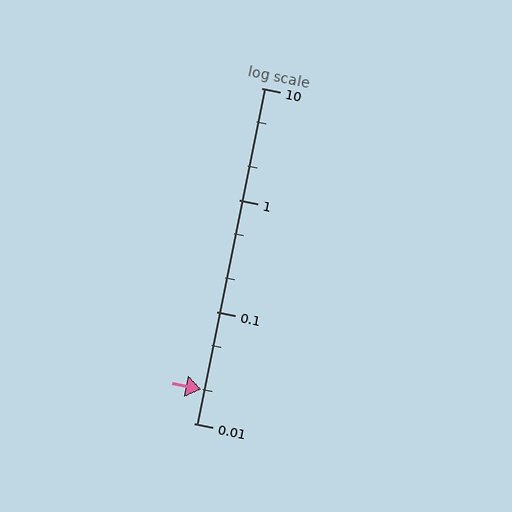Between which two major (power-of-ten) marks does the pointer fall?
The pointer is between 0.01 and 0.1.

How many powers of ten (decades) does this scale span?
The scale spans 3 decades, from 0.01 to 10.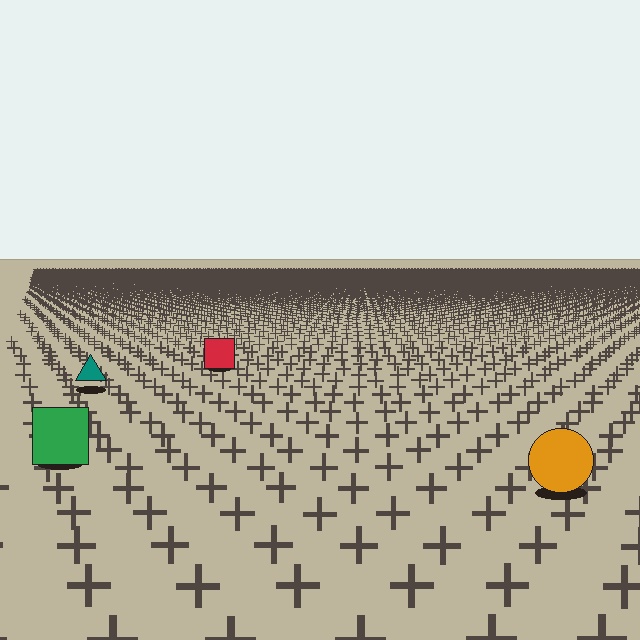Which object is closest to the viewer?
The orange circle is closest. The texture marks near it are larger and more spread out.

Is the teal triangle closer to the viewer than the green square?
No. The green square is closer — you can tell from the texture gradient: the ground texture is coarser near it.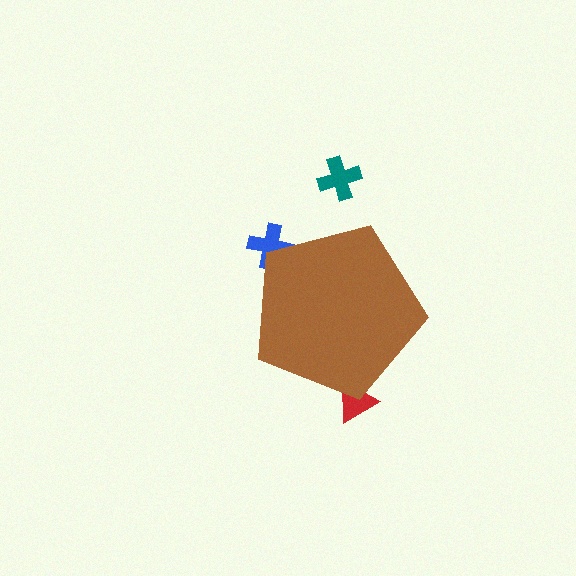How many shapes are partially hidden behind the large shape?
2 shapes are partially hidden.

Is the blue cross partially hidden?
Yes, the blue cross is partially hidden behind the brown pentagon.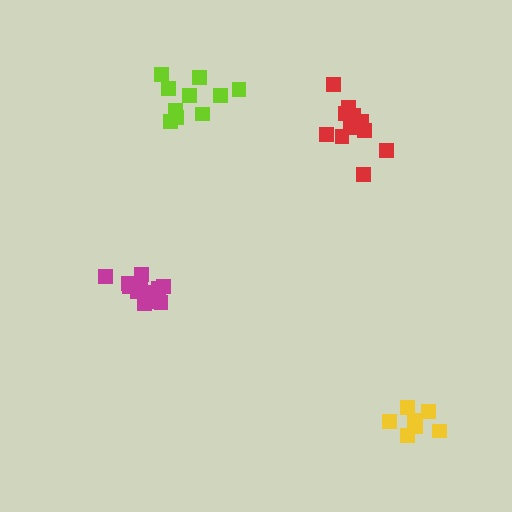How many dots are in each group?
Group 1: 11 dots, Group 2: 12 dots, Group 3: 10 dots, Group 4: 7 dots (40 total).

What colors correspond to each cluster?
The clusters are colored: red, magenta, lime, yellow.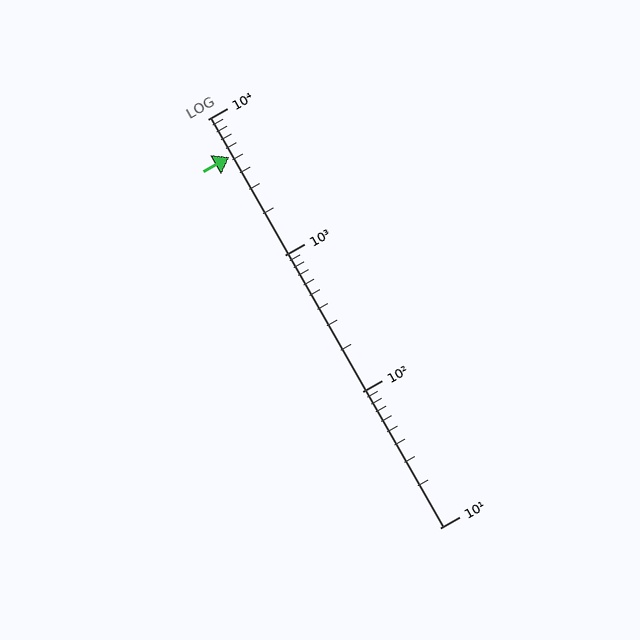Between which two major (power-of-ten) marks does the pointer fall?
The pointer is between 1000 and 10000.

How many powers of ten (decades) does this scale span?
The scale spans 3 decades, from 10 to 10000.